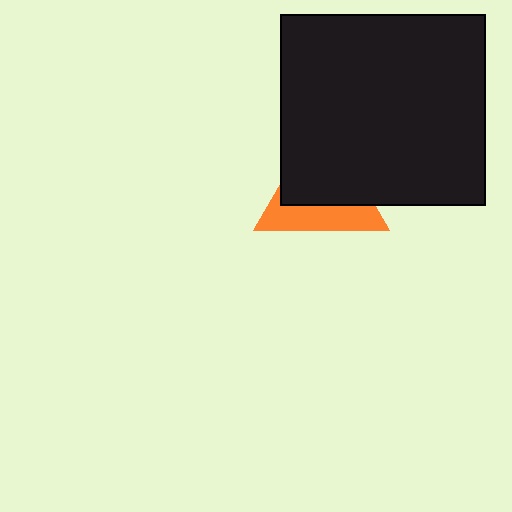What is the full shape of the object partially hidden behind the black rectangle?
The partially hidden object is an orange triangle.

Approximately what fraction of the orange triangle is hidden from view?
Roughly 60% of the orange triangle is hidden behind the black rectangle.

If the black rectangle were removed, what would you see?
You would see the complete orange triangle.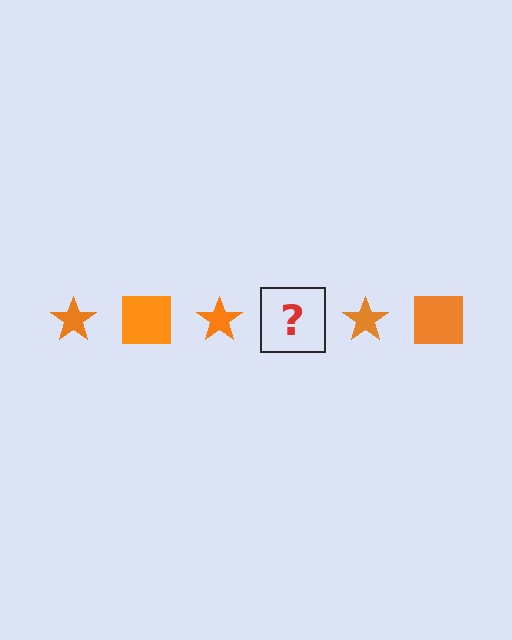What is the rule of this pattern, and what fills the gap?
The rule is that the pattern cycles through star, square shapes in orange. The gap should be filled with an orange square.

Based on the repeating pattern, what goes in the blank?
The blank should be an orange square.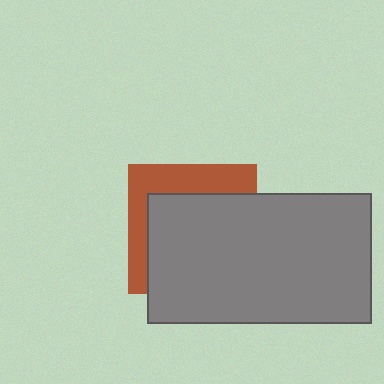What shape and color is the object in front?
The object in front is a gray rectangle.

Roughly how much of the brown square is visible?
A small part of it is visible (roughly 35%).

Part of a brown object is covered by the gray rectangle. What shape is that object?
It is a square.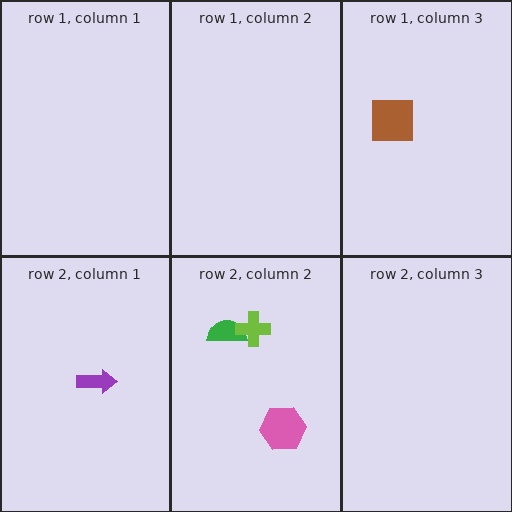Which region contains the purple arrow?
The row 2, column 1 region.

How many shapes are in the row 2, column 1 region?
1.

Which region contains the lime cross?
The row 2, column 2 region.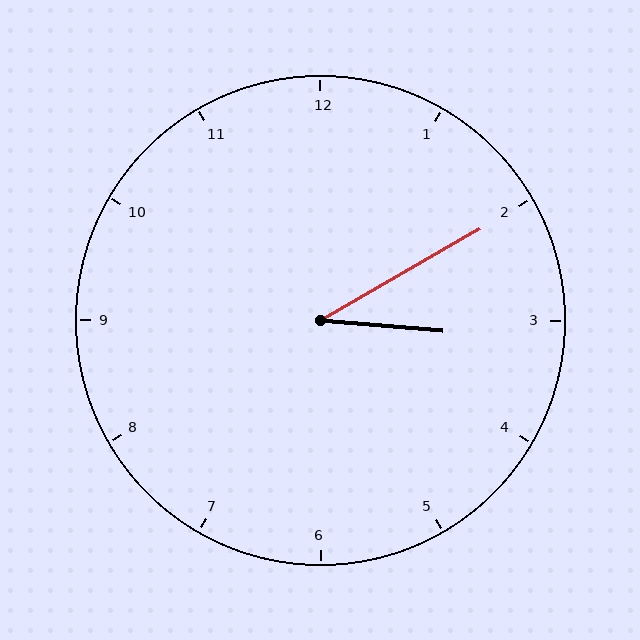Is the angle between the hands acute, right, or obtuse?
It is acute.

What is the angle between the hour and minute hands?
Approximately 35 degrees.